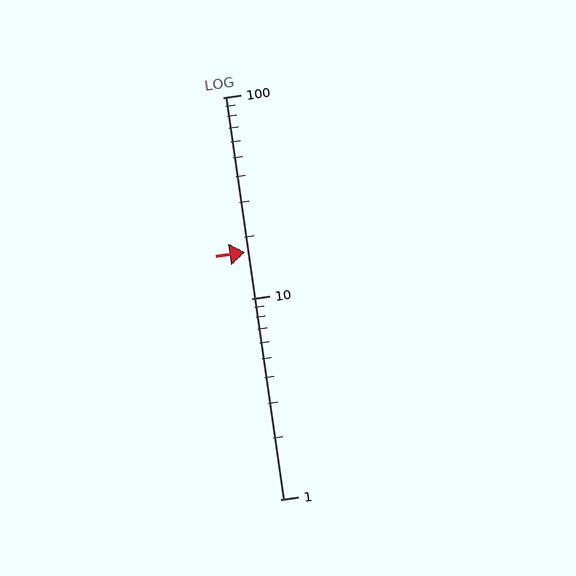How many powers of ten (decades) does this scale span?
The scale spans 2 decades, from 1 to 100.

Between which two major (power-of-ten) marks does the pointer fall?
The pointer is between 10 and 100.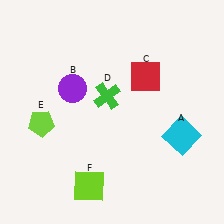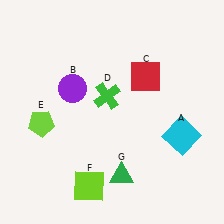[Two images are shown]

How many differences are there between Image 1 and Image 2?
There is 1 difference between the two images.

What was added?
A green triangle (G) was added in Image 2.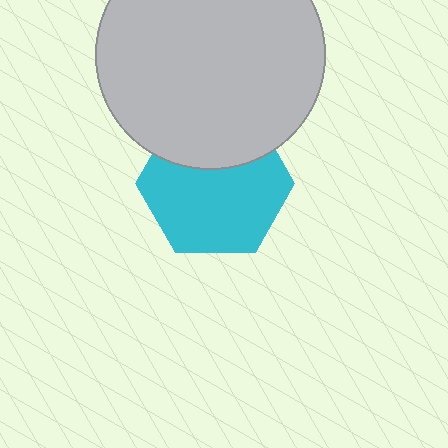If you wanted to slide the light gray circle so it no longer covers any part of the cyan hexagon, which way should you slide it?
Slide it up — that is the most direct way to separate the two shapes.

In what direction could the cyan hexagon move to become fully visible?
The cyan hexagon could move down. That would shift it out from behind the light gray circle entirely.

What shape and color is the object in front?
The object in front is a light gray circle.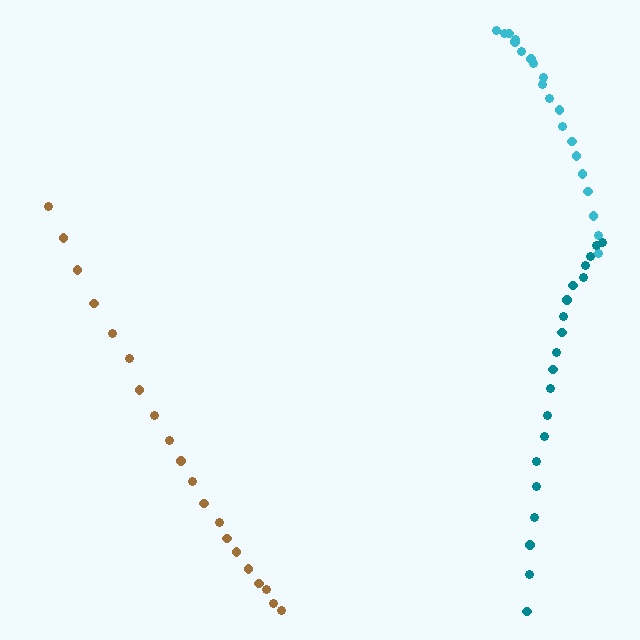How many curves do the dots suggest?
There are 3 distinct paths.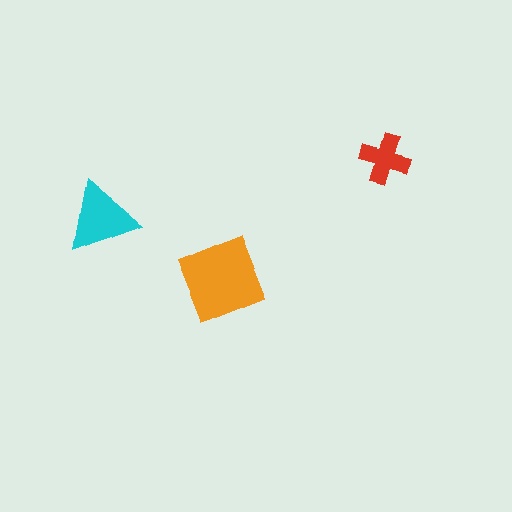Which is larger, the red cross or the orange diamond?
The orange diamond.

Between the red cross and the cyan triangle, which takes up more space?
The cyan triangle.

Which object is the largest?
The orange diamond.